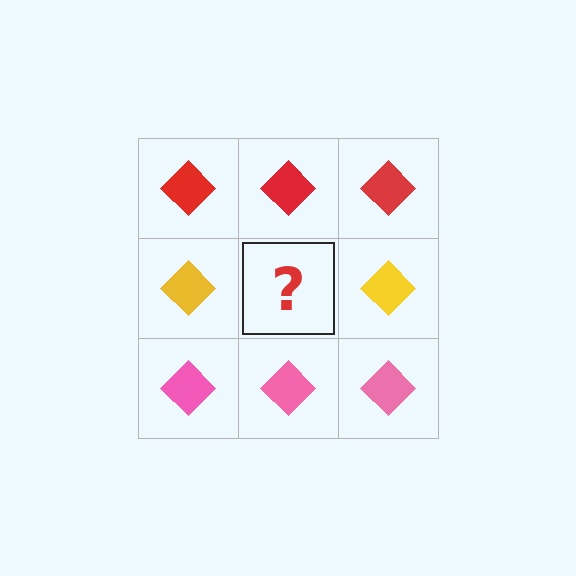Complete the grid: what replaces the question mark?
The question mark should be replaced with a yellow diamond.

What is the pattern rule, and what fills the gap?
The rule is that each row has a consistent color. The gap should be filled with a yellow diamond.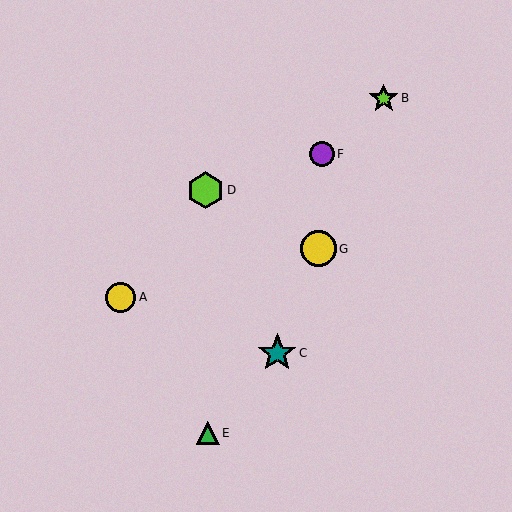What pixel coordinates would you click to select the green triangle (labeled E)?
Click at (208, 433) to select the green triangle E.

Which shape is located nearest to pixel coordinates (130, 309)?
The yellow circle (labeled A) at (121, 297) is nearest to that location.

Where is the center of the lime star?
The center of the lime star is at (384, 98).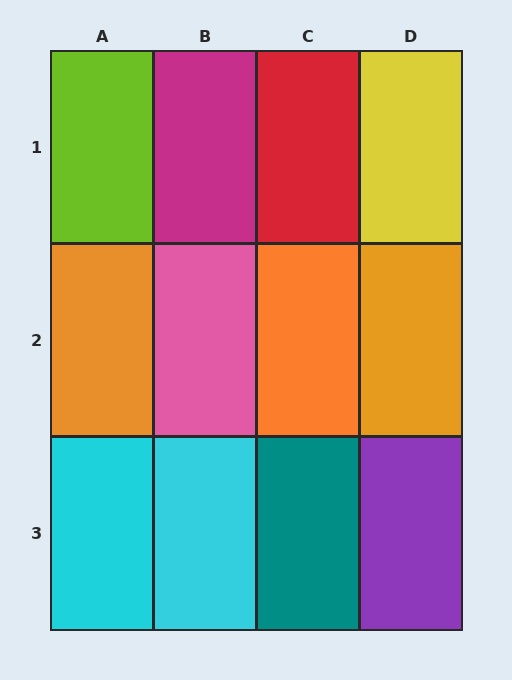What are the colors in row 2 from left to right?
Orange, pink, orange, orange.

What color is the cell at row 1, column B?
Magenta.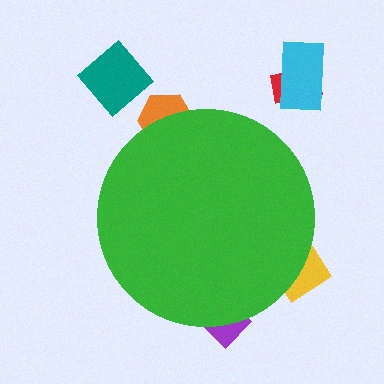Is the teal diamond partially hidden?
No, the teal diamond is fully visible.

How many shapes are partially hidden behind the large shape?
3 shapes are partially hidden.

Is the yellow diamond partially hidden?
Yes, the yellow diamond is partially hidden behind the green circle.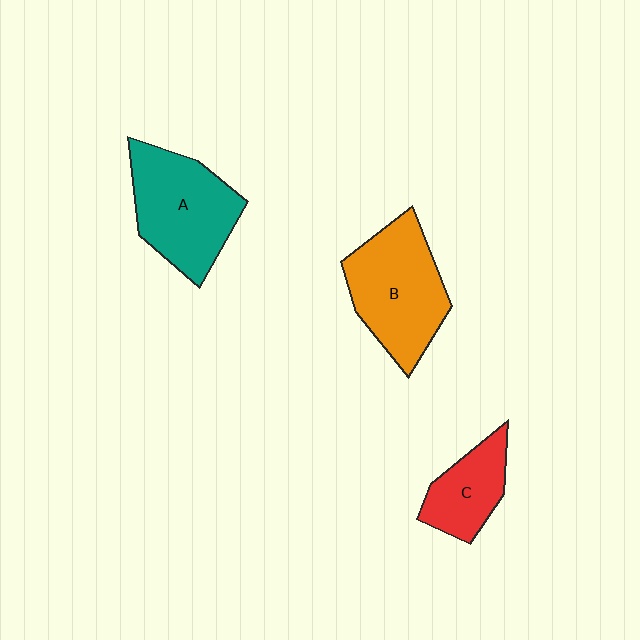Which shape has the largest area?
Shape B (orange).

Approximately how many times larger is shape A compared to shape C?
Approximately 1.7 times.